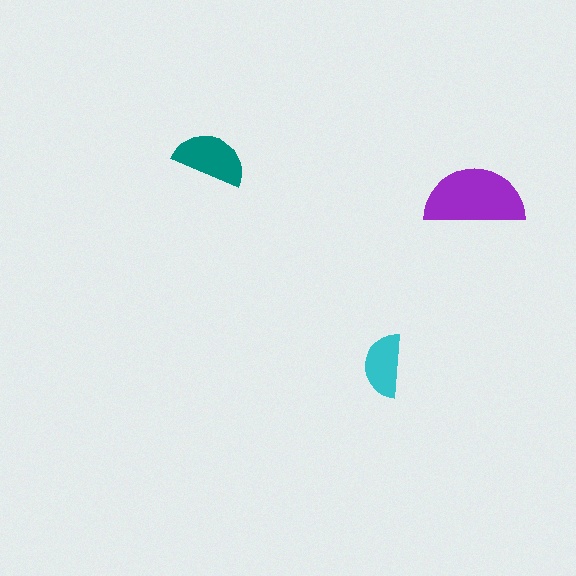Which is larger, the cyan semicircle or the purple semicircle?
The purple one.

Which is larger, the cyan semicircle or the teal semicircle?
The teal one.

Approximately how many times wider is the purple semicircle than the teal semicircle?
About 1.5 times wider.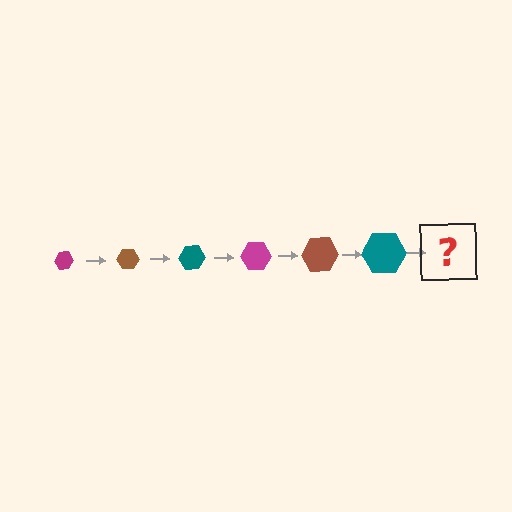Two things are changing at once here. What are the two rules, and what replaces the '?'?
The two rules are that the hexagon grows larger each step and the color cycles through magenta, brown, and teal. The '?' should be a magenta hexagon, larger than the previous one.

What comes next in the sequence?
The next element should be a magenta hexagon, larger than the previous one.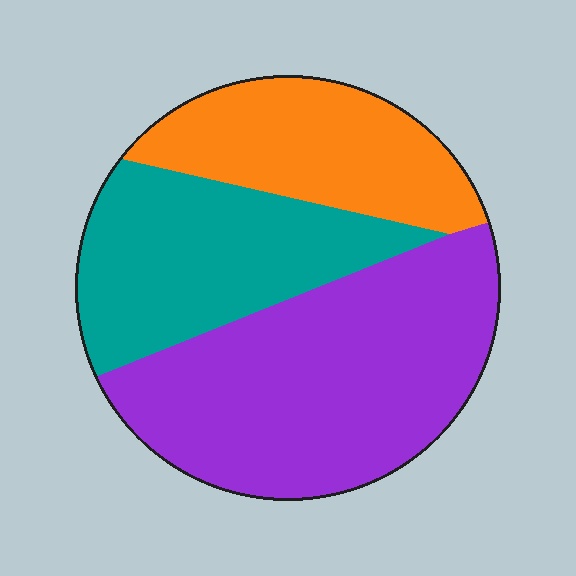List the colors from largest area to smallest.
From largest to smallest: purple, teal, orange.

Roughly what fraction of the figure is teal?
Teal covers 29% of the figure.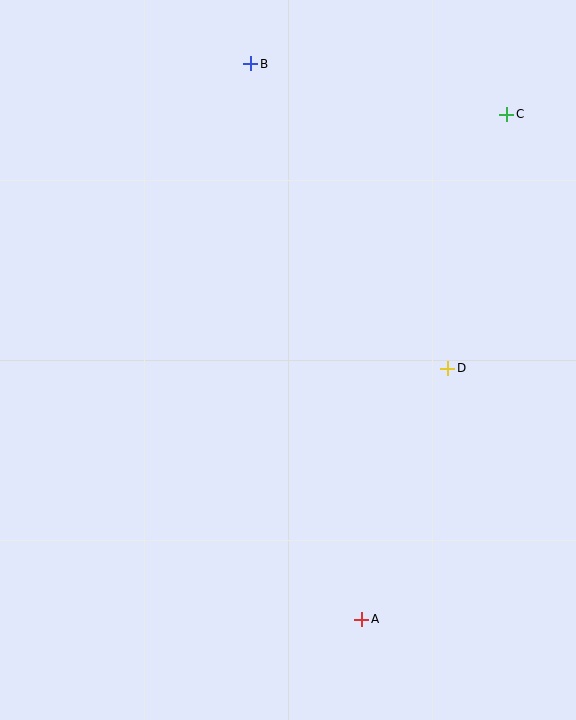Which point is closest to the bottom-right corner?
Point A is closest to the bottom-right corner.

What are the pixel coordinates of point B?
Point B is at (250, 64).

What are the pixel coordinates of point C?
Point C is at (507, 114).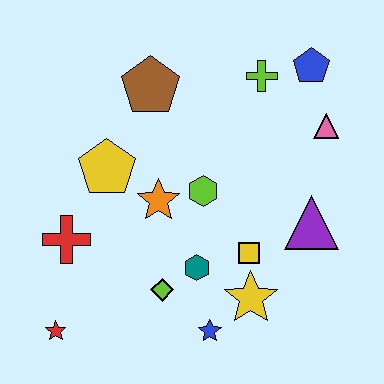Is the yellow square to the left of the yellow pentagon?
No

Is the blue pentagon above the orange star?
Yes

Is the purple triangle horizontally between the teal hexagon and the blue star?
No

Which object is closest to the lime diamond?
The teal hexagon is closest to the lime diamond.